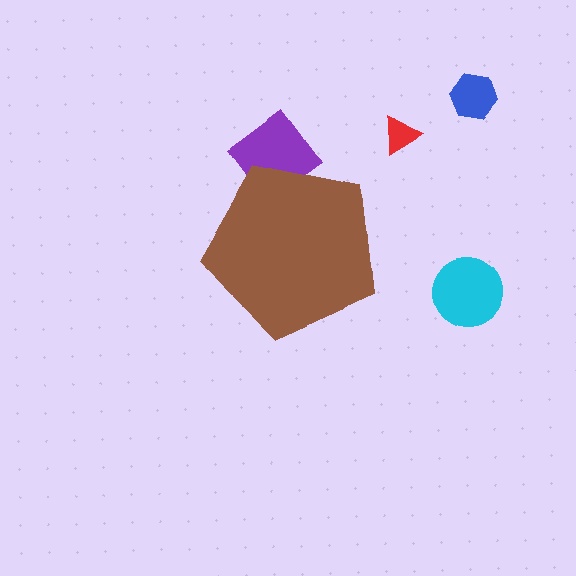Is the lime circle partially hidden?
Yes, the lime circle is partially hidden behind the brown pentagon.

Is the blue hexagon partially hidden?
No, the blue hexagon is fully visible.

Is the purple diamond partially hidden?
Yes, the purple diamond is partially hidden behind the brown pentagon.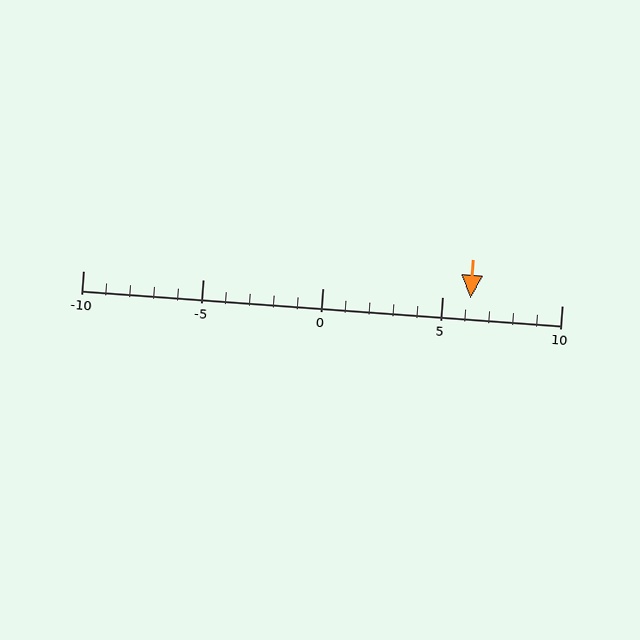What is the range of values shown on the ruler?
The ruler shows values from -10 to 10.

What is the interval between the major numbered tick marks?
The major tick marks are spaced 5 units apart.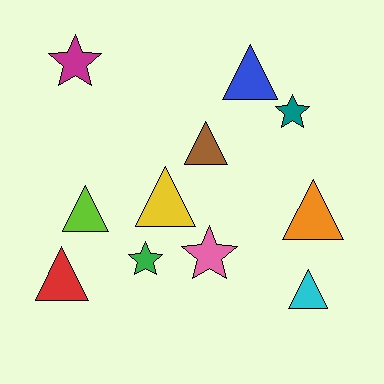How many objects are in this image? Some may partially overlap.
There are 11 objects.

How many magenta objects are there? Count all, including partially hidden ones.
There is 1 magenta object.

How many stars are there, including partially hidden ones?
There are 4 stars.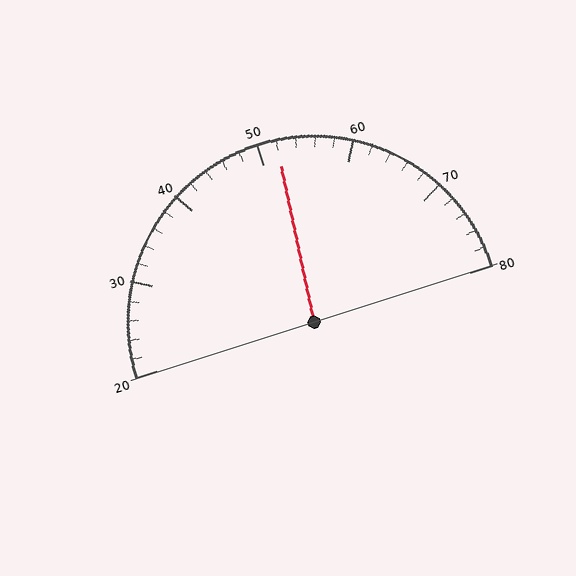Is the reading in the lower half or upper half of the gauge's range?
The reading is in the upper half of the range (20 to 80).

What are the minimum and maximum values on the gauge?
The gauge ranges from 20 to 80.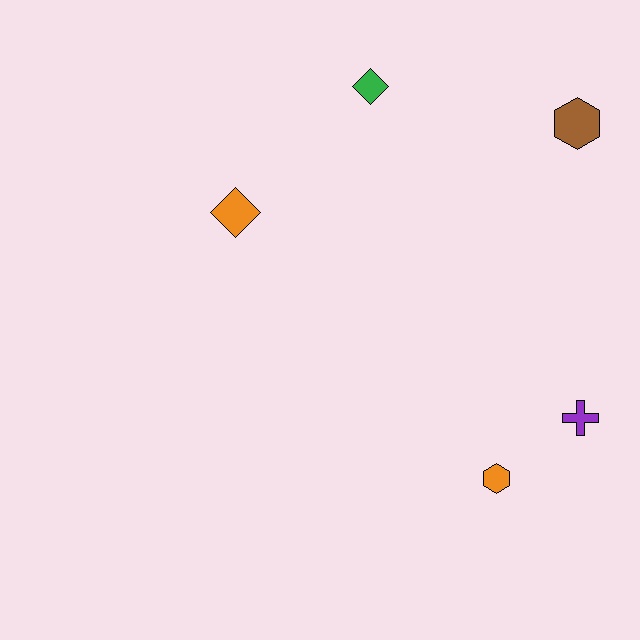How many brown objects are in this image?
There is 1 brown object.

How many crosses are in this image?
There is 1 cross.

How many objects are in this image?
There are 5 objects.